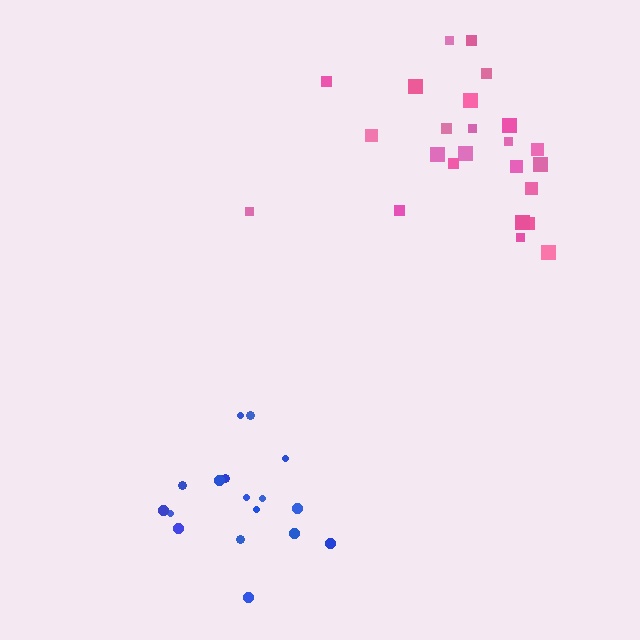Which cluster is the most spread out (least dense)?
Blue.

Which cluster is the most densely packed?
Pink.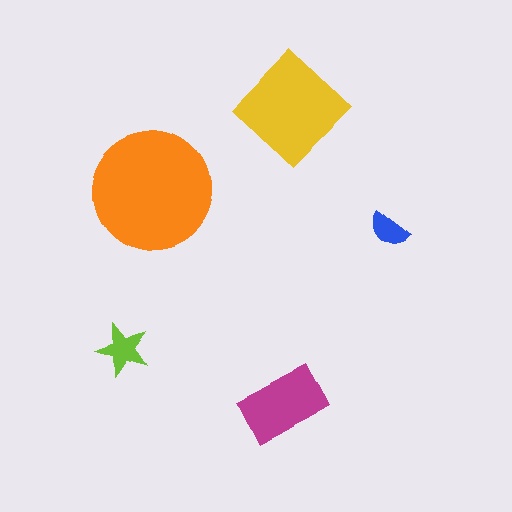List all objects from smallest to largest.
The blue semicircle, the lime star, the magenta rectangle, the yellow diamond, the orange circle.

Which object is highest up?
The yellow diamond is topmost.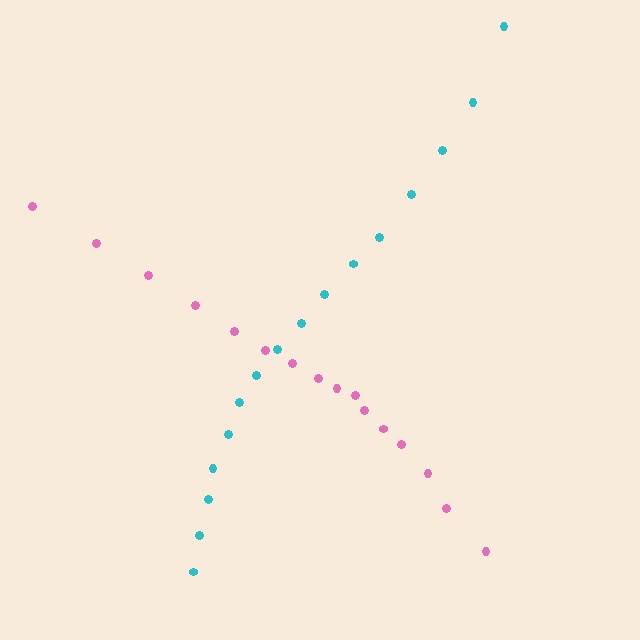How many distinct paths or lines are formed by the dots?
There are 2 distinct paths.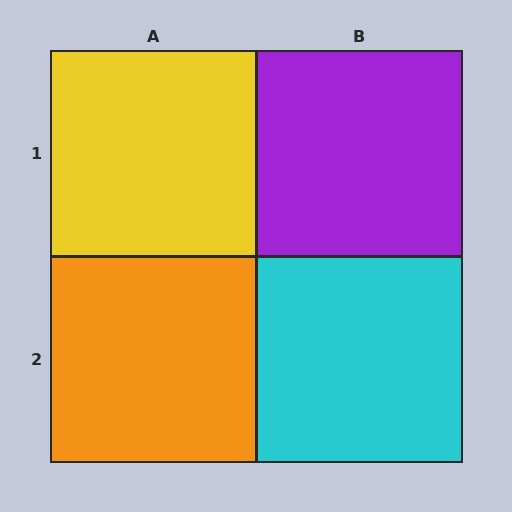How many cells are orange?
1 cell is orange.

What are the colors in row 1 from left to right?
Yellow, purple.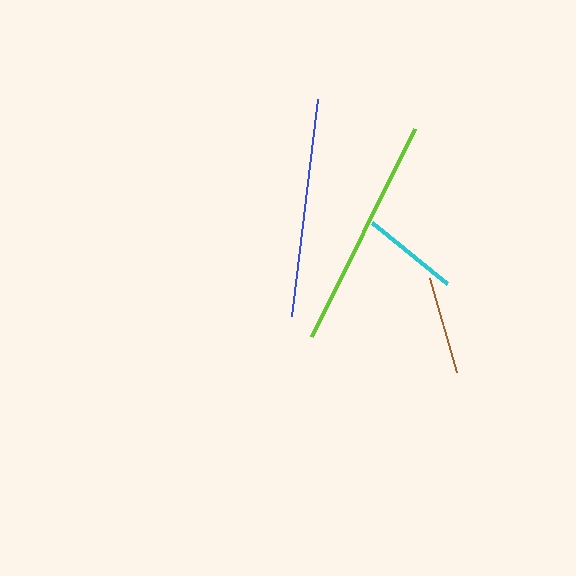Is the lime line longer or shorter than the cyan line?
The lime line is longer than the cyan line.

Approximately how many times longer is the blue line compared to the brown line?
The blue line is approximately 2.2 times the length of the brown line.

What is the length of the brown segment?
The brown segment is approximately 98 pixels long.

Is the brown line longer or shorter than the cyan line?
The brown line is longer than the cyan line.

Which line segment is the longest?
The lime line is the longest at approximately 232 pixels.